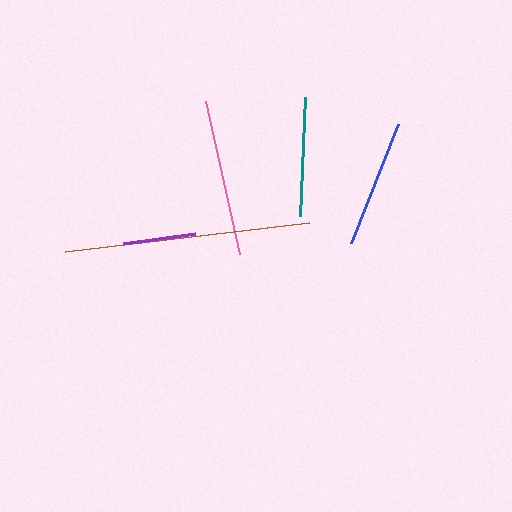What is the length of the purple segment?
The purple segment is approximately 73 pixels long.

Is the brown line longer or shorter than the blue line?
The brown line is longer than the blue line.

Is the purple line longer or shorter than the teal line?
The teal line is longer than the purple line.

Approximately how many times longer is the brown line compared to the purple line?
The brown line is approximately 3.4 times the length of the purple line.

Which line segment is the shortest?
The purple line is the shortest at approximately 73 pixels.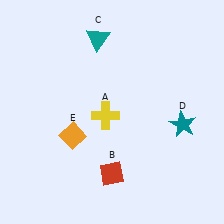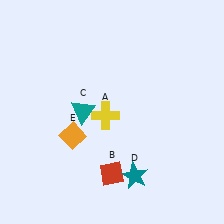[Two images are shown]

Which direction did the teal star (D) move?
The teal star (D) moved down.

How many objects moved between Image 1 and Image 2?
2 objects moved between the two images.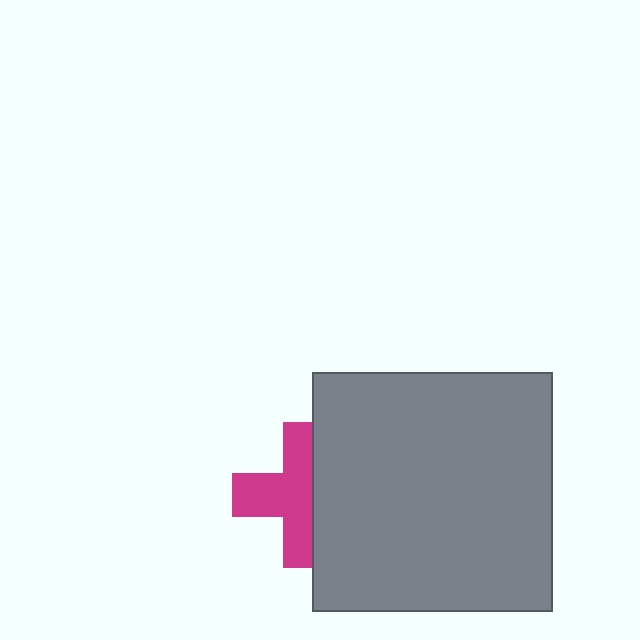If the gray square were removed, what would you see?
You would see the complete magenta cross.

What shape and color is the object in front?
The object in front is a gray square.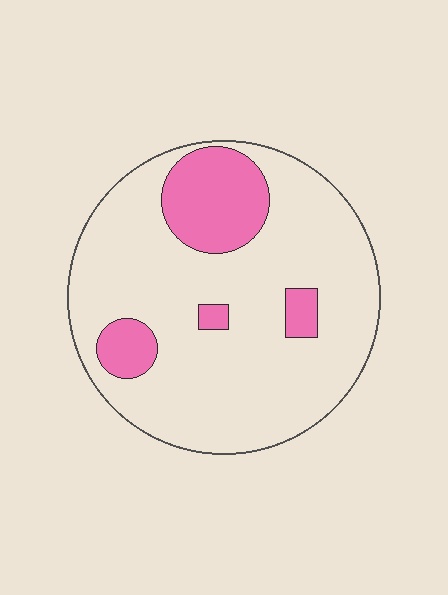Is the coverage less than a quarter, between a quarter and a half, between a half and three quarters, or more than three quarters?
Less than a quarter.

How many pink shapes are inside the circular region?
4.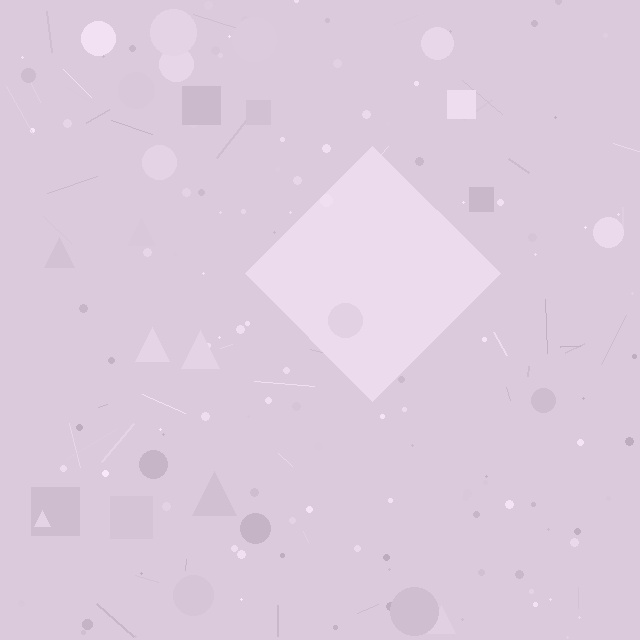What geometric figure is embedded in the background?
A diamond is embedded in the background.